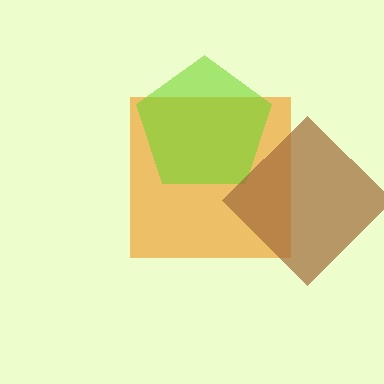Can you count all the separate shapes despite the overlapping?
Yes, there are 3 separate shapes.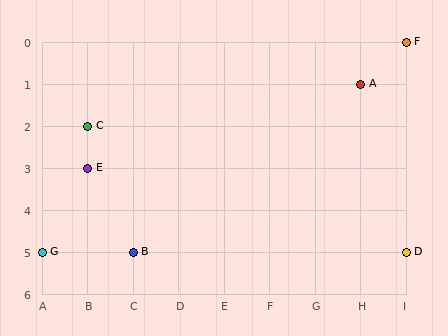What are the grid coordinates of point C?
Point C is at grid coordinates (B, 2).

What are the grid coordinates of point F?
Point F is at grid coordinates (I, 0).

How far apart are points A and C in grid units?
Points A and C are 6 columns and 1 row apart (about 6.1 grid units diagonally).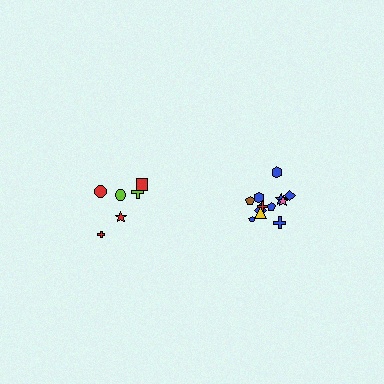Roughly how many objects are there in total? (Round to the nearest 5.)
Roughly 20 objects in total.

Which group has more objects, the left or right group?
The right group.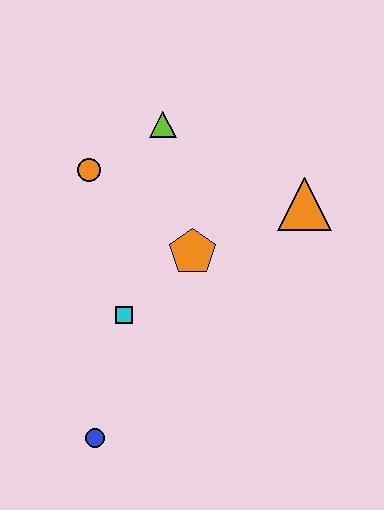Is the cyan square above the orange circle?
No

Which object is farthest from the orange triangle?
The blue circle is farthest from the orange triangle.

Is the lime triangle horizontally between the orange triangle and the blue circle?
Yes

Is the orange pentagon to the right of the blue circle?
Yes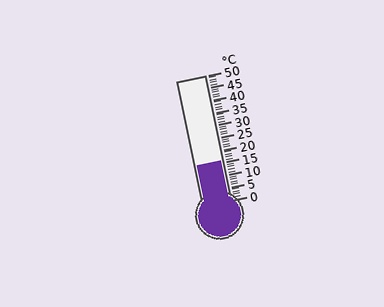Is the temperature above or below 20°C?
The temperature is below 20°C.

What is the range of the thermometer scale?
The thermometer scale ranges from 0°C to 50°C.